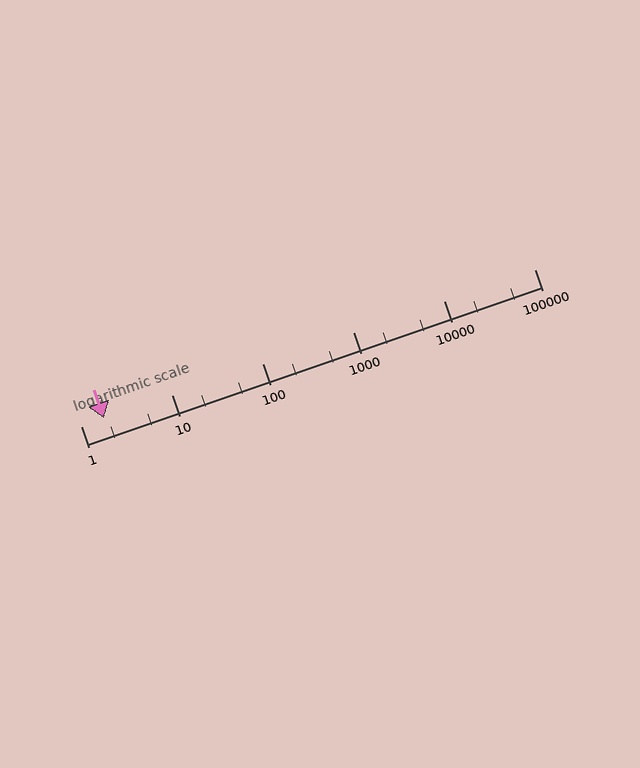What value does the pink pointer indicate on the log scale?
The pointer indicates approximately 1.8.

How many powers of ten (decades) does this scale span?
The scale spans 5 decades, from 1 to 100000.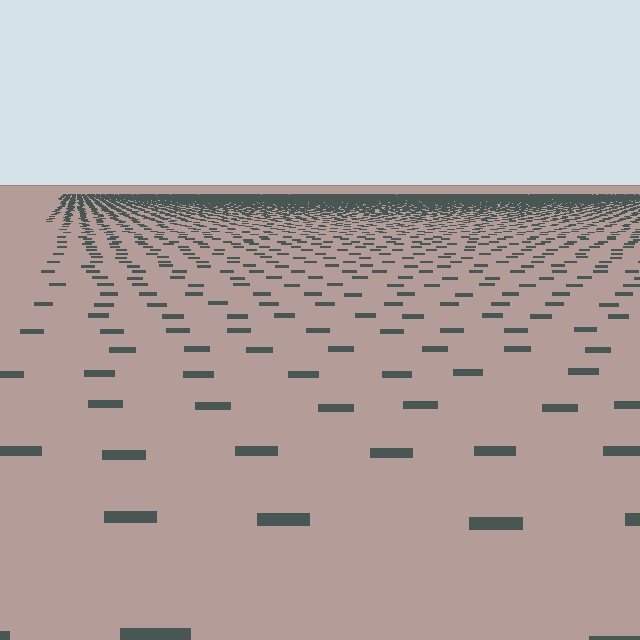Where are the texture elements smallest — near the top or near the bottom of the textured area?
Near the top.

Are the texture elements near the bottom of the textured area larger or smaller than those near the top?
Larger. Near the bottom, elements are closer to the viewer and appear at a bigger on-screen size.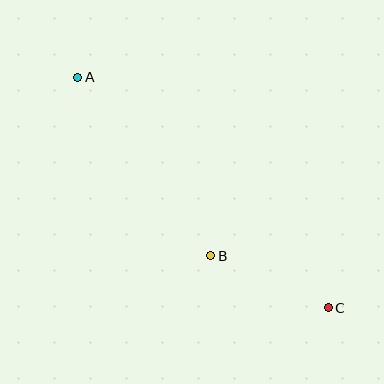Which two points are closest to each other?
Points B and C are closest to each other.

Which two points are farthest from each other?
Points A and C are farthest from each other.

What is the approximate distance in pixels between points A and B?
The distance between A and B is approximately 223 pixels.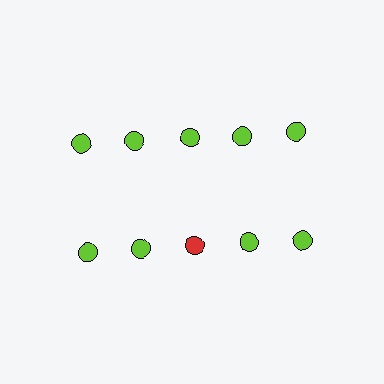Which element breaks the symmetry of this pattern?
The red circle in the second row, center column breaks the symmetry. All other shapes are lime circles.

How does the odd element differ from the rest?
It has a different color: red instead of lime.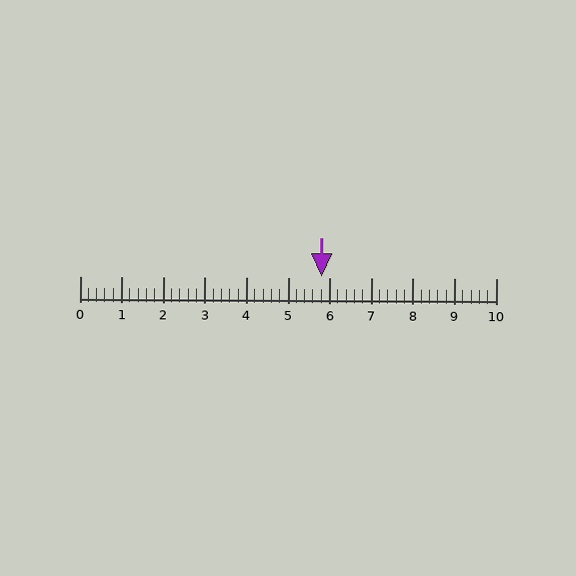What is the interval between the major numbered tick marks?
The major tick marks are spaced 1 units apart.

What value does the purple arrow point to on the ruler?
The purple arrow points to approximately 5.8.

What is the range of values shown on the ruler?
The ruler shows values from 0 to 10.